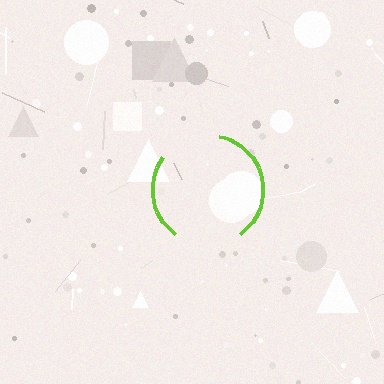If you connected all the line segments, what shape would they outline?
They would outline a circle.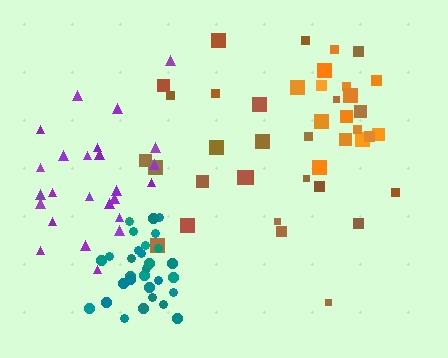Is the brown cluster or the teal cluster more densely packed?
Teal.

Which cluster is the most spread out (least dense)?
Brown.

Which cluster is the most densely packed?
Teal.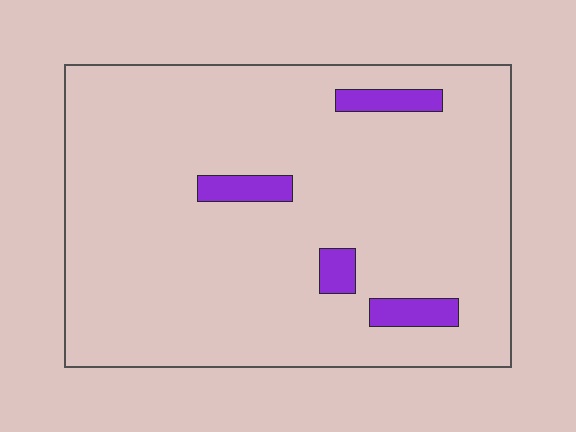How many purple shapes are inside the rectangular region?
4.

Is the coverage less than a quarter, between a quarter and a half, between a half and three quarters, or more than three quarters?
Less than a quarter.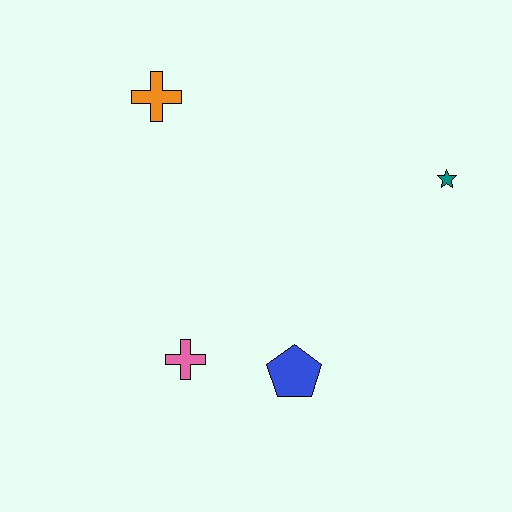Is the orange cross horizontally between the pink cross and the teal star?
No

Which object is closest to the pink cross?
The blue pentagon is closest to the pink cross.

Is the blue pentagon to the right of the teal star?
No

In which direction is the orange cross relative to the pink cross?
The orange cross is above the pink cross.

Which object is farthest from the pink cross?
The teal star is farthest from the pink cross.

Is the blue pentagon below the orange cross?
Yes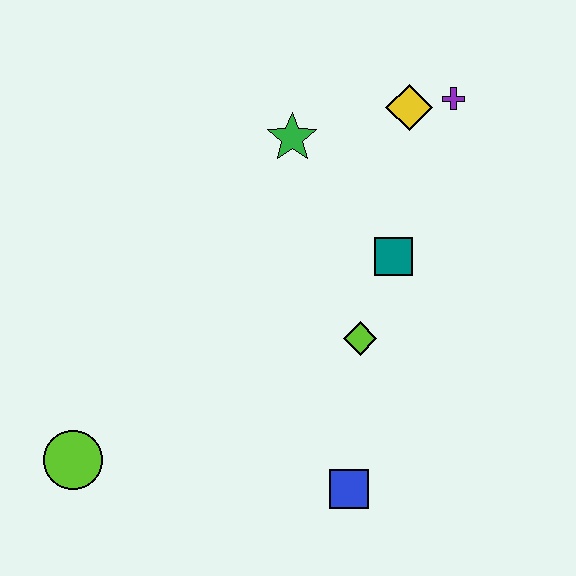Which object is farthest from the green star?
The lime circle is farthest from the green star.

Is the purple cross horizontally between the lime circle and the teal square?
No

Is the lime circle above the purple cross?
No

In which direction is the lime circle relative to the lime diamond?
The lime circle is to the left of the lime diamond.